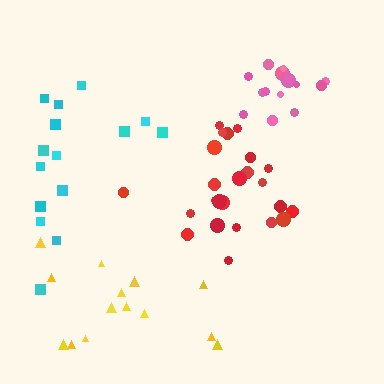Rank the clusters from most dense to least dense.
pink, red, yellow, cyan.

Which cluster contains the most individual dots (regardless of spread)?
Red (24).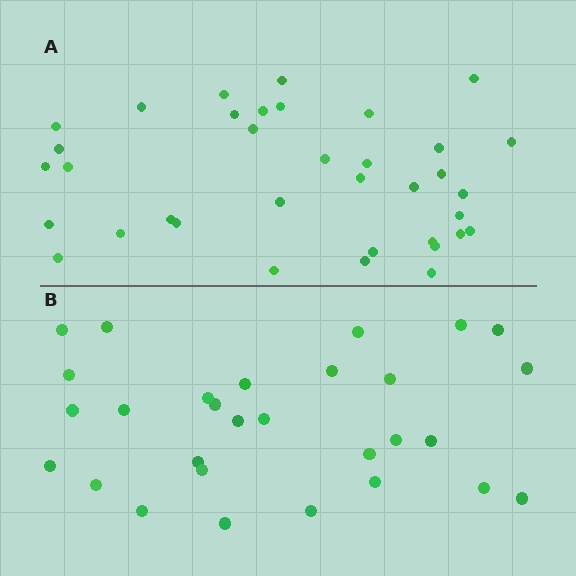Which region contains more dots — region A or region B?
Region A (the top region) has more dots.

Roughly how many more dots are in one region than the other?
Region A has roughly 8 or so more dots than region B.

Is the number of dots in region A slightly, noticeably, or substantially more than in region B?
Region A has only slightly more — the two regions are fairly close. The ratio is roughly 1.2 to 1.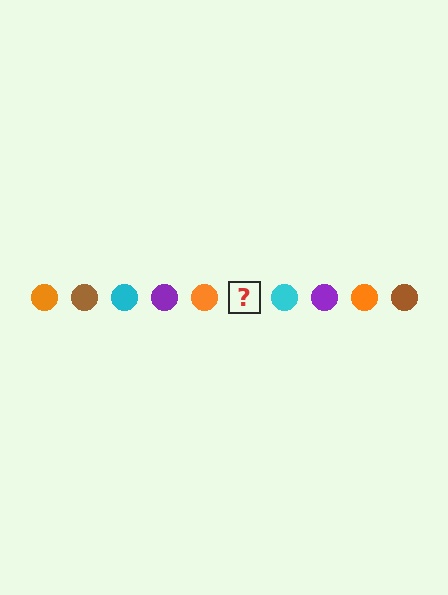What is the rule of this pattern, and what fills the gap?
The rule is that the pattern cycles through orange, brown, cyan, purple circles. The gap should be filled with a brown circle.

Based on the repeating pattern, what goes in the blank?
The blank should be a brown circle.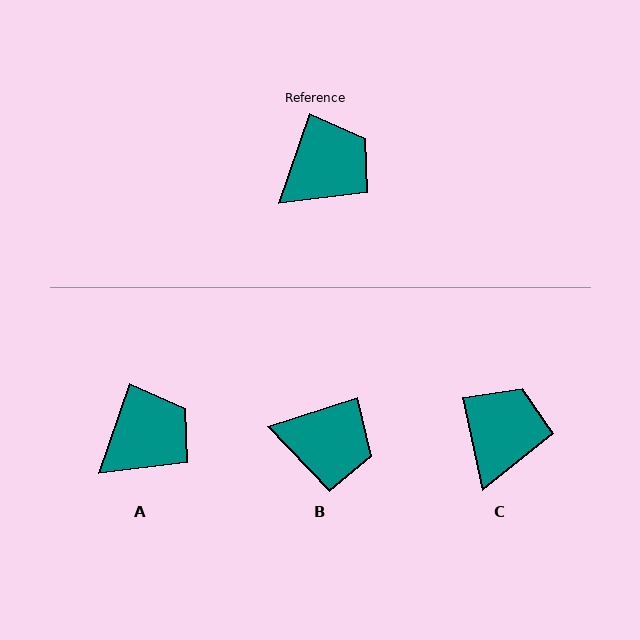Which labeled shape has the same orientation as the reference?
A.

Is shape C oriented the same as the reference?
No, it is off by about 32 degrees.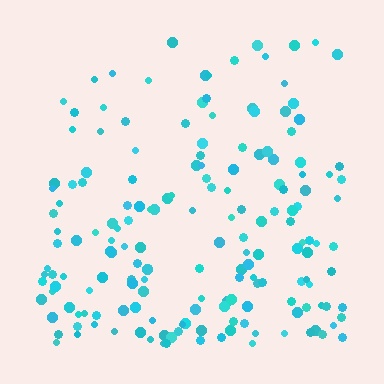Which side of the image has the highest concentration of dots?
The bottom.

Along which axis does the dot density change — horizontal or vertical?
Vertical.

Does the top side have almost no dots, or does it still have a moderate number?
Still a moderate number, just noticeably fewer than the bottom.